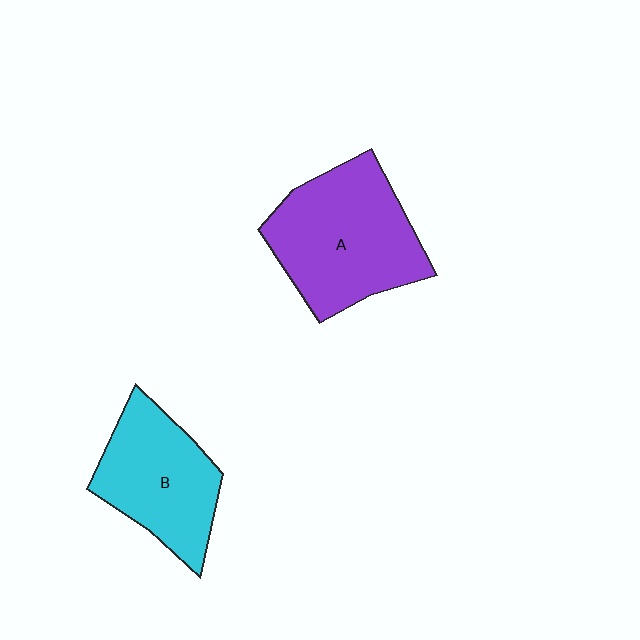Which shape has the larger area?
Shape A (purple).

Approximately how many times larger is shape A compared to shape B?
Approximately 1.3 times.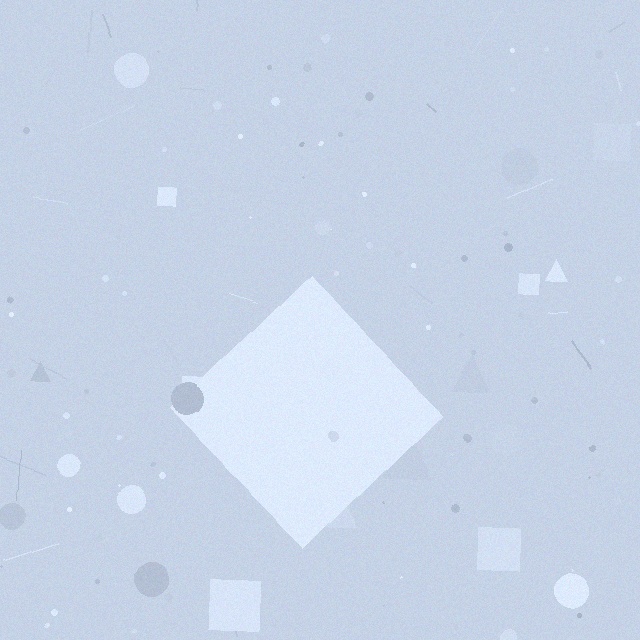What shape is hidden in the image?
A diamond is hidden in the image.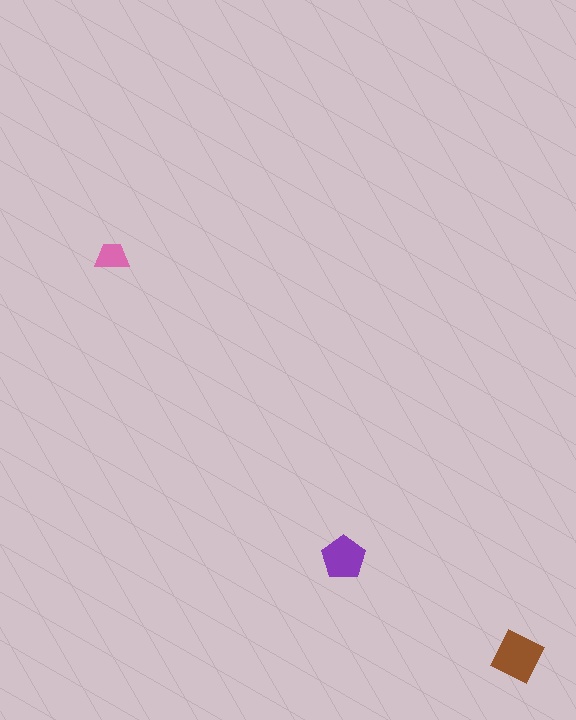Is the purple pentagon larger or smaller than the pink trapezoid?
Larger.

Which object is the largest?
The brown diamond.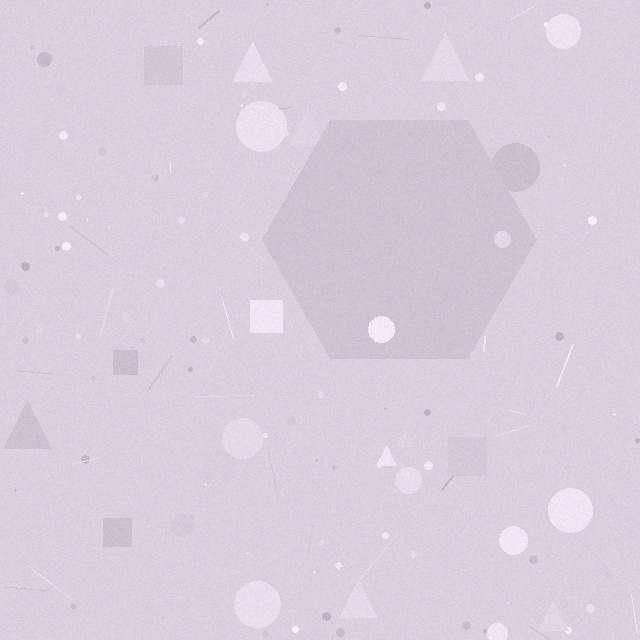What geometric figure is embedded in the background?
A hexagon is embedded in the background.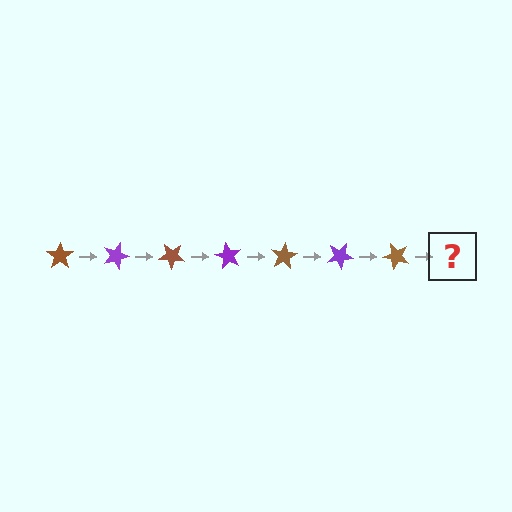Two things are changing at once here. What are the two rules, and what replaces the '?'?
The two rules are that it rotates 20 degrees each step and the color cycles through brown and purple. The '?' should be a purple star, rotated 140 degrees from the start.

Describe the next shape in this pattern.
It should be a purple star, rotated 140 degrees from the start.